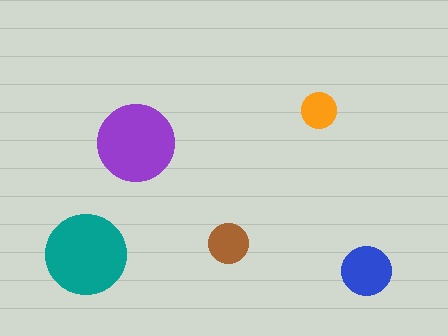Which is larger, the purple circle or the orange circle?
The purple one.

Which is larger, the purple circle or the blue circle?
The purple one.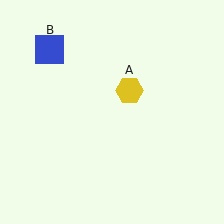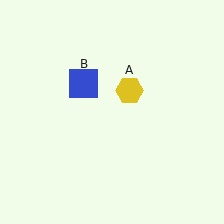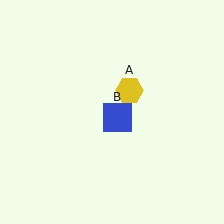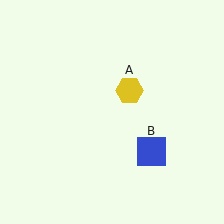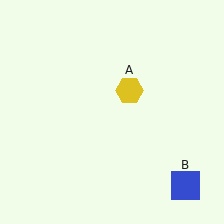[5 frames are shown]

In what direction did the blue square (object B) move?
The blue square (object B) moved down and to the right.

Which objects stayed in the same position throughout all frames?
Yellow hexagon (object A) remained stationary.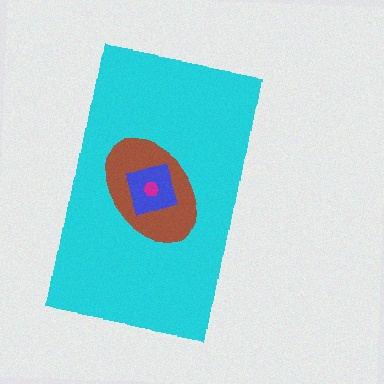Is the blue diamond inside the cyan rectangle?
Yes.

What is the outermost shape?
The cyan rectangle.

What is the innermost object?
The magenta hexagon.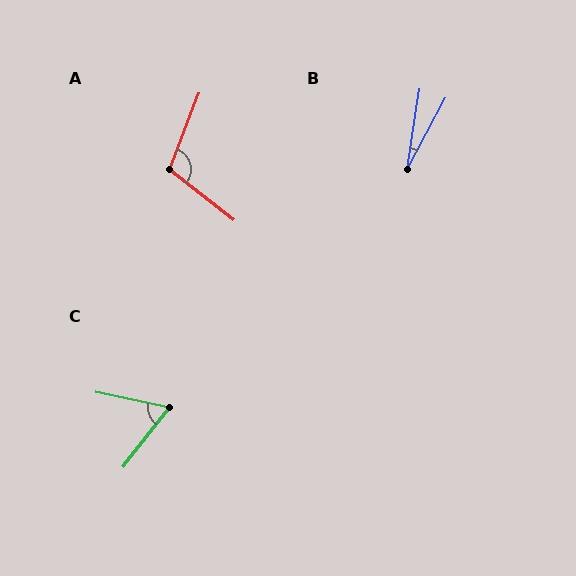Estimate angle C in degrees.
Approximately 65 degrees.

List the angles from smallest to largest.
B (19°), C (65°), A (107°).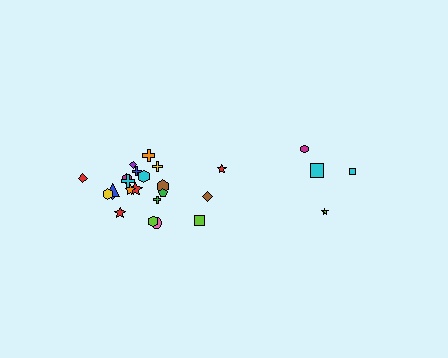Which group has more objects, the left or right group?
The left group.